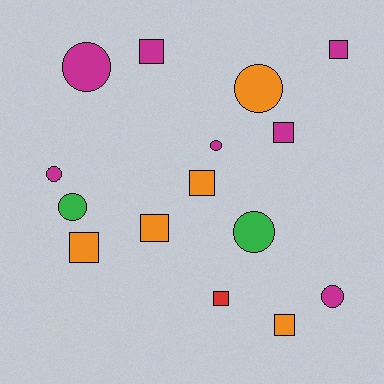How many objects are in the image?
There are 15 objects.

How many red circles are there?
There are no red circles.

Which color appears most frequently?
Magenta, with 7 objects.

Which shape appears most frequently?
Square, with 8 objects.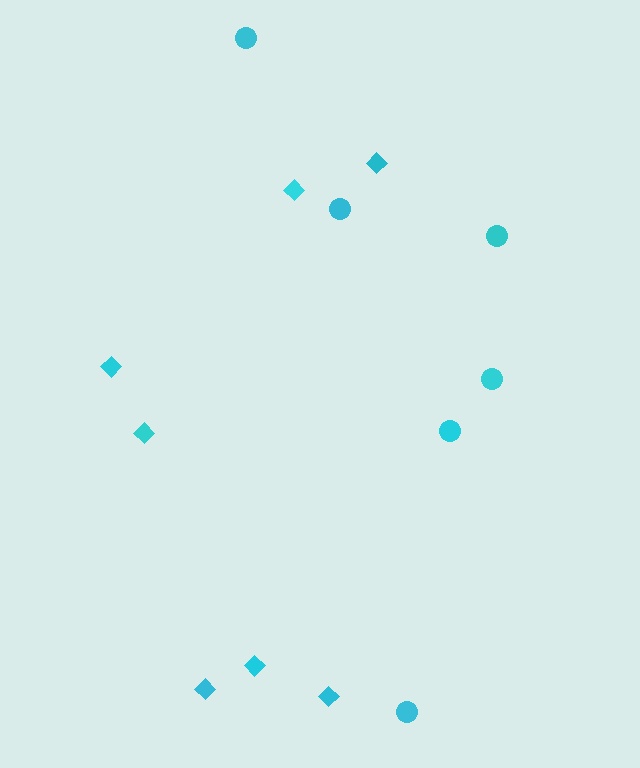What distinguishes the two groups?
There are 2 groups: one group of diamonds (7) and one group of circles (6).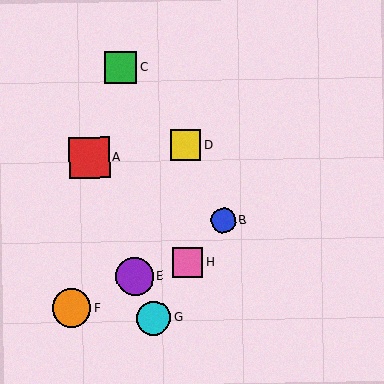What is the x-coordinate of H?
Object H is at x≈188.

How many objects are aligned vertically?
2 objects (D, H) are aligned vertically.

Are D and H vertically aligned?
Yes, both are at x≈186.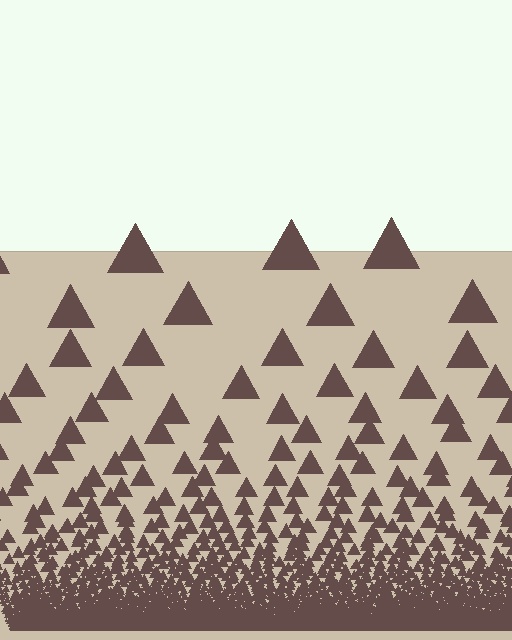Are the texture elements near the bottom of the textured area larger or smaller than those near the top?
Smaller. The gradient is inverted — elements near the bottom are smaller and denser.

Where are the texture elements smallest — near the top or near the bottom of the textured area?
Near the bottom.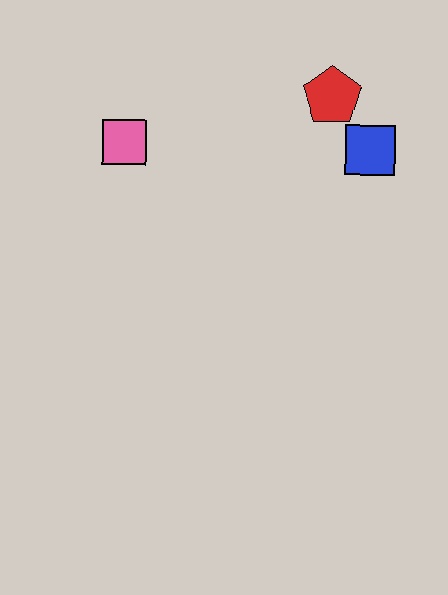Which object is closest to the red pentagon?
The blue square is closest to the red pentagon.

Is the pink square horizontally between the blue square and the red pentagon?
No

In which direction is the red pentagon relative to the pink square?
The red pentagon is to the right of the pink square.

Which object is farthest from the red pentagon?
The pink square is farthest from the red pentagon.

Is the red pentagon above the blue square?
Yes